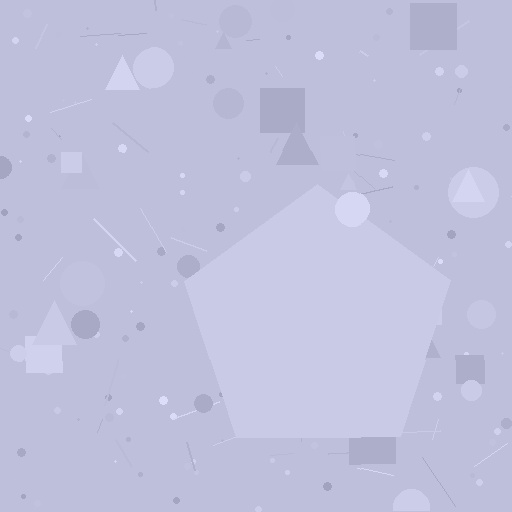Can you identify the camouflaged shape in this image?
The camouflaged shape is a pentagon.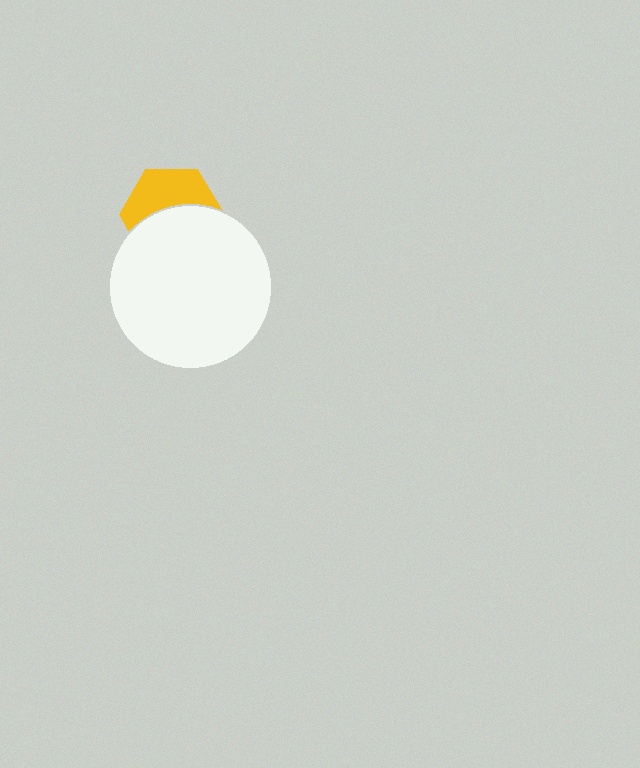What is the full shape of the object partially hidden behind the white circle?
The partially hidden object is a yellow hexagon.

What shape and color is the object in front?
The object in front is a white circle.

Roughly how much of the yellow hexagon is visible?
A small part of it is visible (roughly 45%).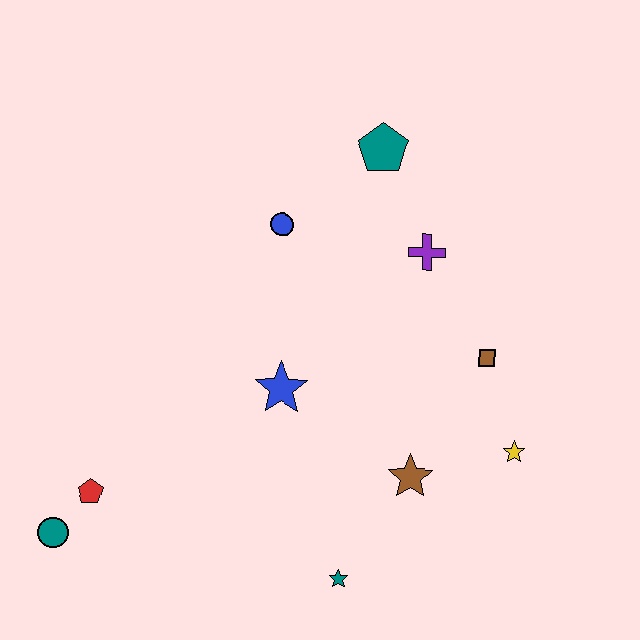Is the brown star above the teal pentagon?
No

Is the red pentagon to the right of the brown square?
No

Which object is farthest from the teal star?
The teal pentagon is farthest from the teal star.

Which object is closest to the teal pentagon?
The purple cross is closest to the teal pentagon.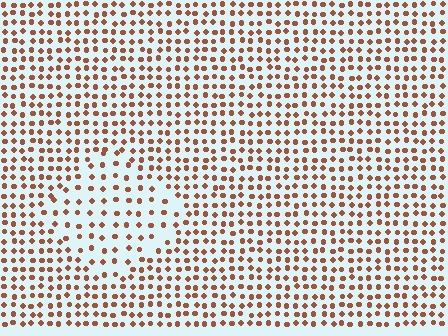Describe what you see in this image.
The image contains small brown elements arranged at two different densities. A diamond-shaped region is visible where the elements are less densely packed than the surrounding area.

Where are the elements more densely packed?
The elements are more densely packed outside the diamond boundary.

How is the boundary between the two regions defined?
The boundary is defined by a change in element density (approximately 1.8x ratio). All elements are the same color, size, and shape.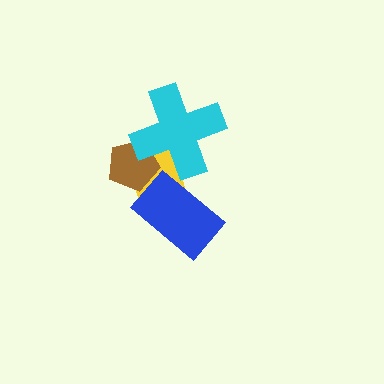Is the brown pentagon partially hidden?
Yes, it is partially covered by another shape.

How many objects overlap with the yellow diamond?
3 objects overlap with the yellow diamond.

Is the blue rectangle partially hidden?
No, no other shape covers it.